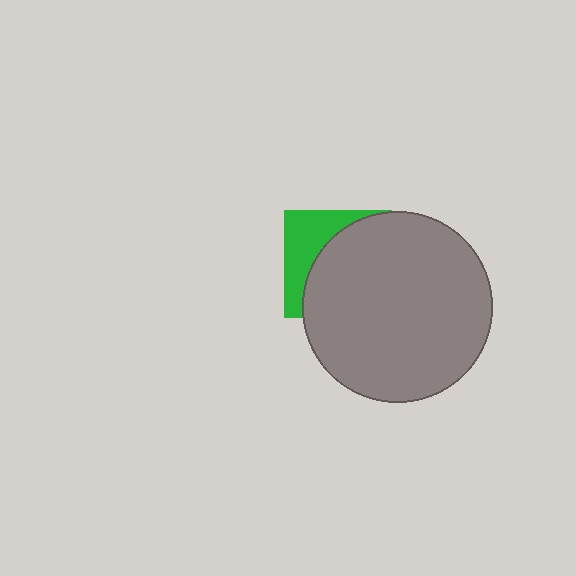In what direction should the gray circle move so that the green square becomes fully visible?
The gray circle should move right. That is the shortest direction to clear the overlap and leave the green square fully visible.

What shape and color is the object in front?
The object in front is a gray circle.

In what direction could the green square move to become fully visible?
The green square could move left. That would shift it out from behind the gray circle entirely.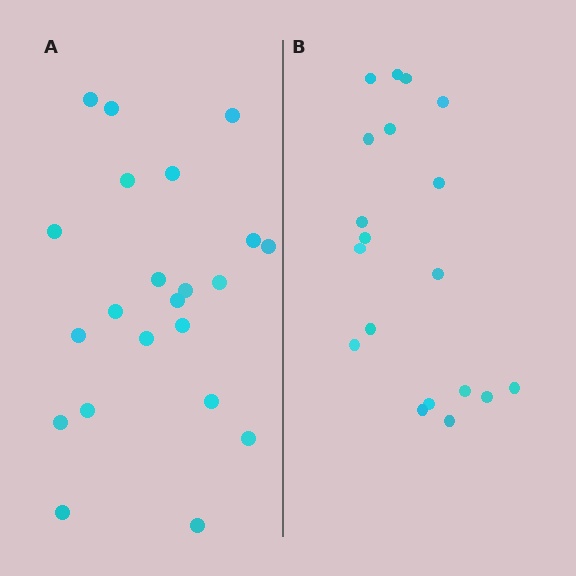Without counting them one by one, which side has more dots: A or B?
Region A (the left region) has more dots.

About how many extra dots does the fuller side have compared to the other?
Region A has just a few more — roughly 2 or 3 more dots than region B.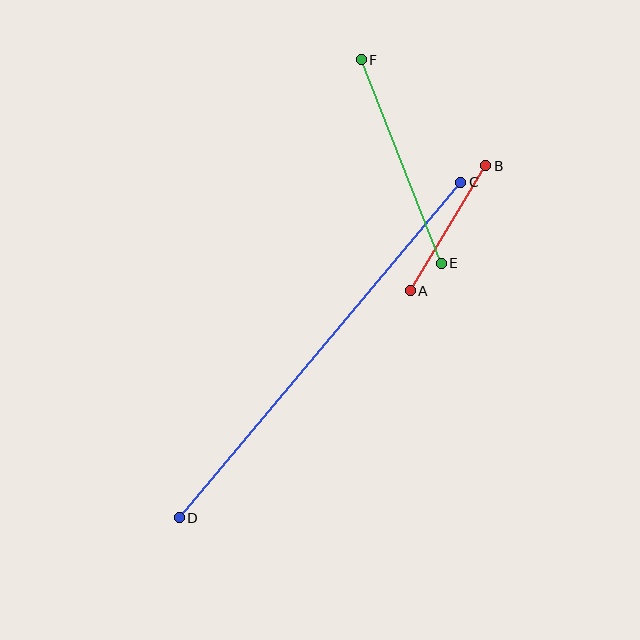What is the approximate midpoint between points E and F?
The midpoint is at approximately (401, 162) pixels.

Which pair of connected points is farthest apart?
Points C and D are farthest apart.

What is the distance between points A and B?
The distance is approximately 146 pixels.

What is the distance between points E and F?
The distance is approximately 219 pixels.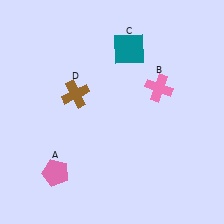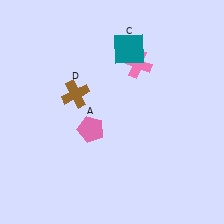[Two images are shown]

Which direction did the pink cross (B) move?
The pink cross (B) moved up.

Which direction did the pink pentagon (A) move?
The pink pentagon (A) moved up.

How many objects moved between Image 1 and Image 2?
2 objects moved between the two images.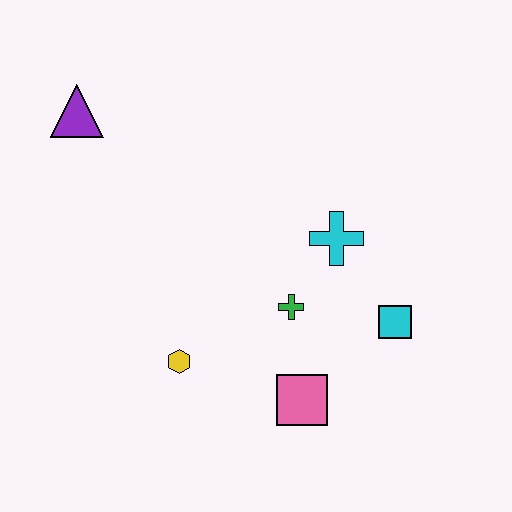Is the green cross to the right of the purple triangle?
Yes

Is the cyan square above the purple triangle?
No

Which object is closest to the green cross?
The cyan cross is closest to the green cross.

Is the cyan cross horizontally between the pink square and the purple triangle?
No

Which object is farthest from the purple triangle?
The cyan square is farthest from the purple triangle.